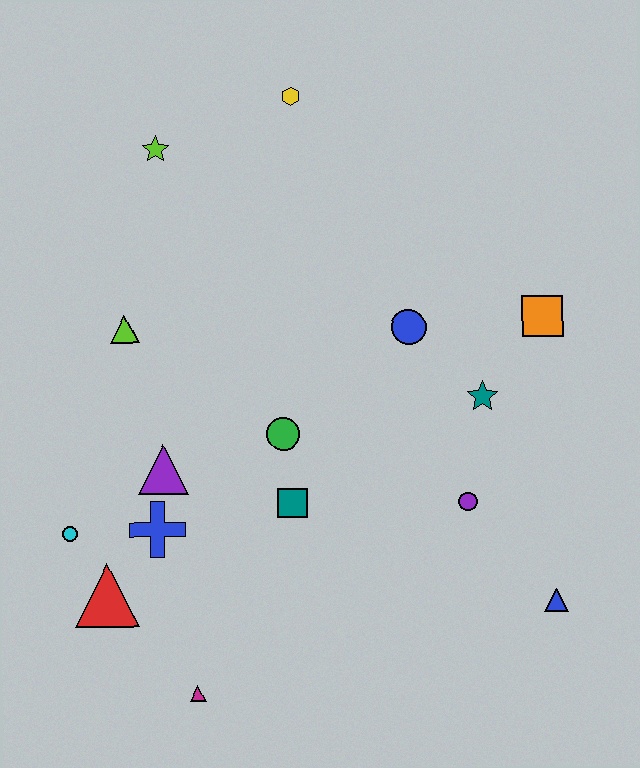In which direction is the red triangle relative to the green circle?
The red triangle is to the left of the green circle.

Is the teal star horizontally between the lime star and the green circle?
No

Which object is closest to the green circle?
The teal square is closest to the green circle.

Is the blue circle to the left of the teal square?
No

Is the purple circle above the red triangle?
Yes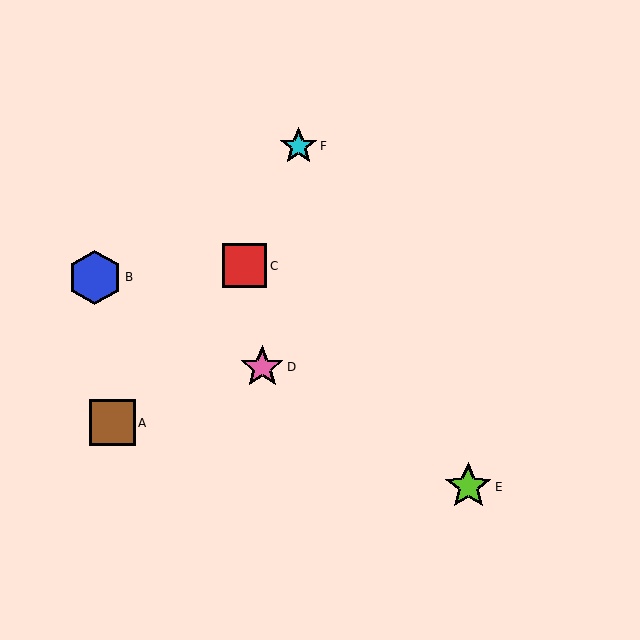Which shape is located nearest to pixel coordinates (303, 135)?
The cyan star (labeled F) at (298, 146) is nearest to that location.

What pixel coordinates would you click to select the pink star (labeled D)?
Click at (262, 367) to select the pink star D.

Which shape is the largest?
The blue hexagon (labeled B) is the largest.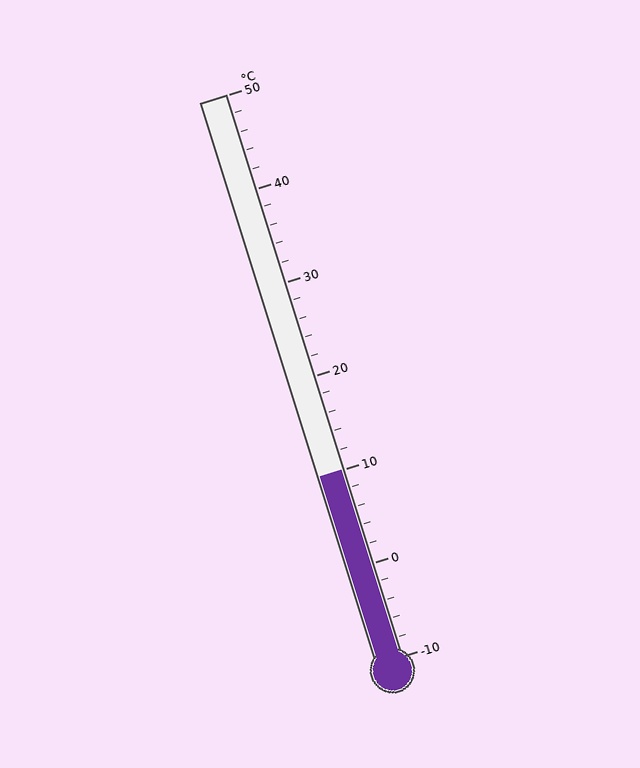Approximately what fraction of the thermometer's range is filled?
The thermometer is filled to approximately 35% of its range.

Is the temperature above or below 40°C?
The temperature is below 40°C.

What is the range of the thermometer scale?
The thermometer scale ranges from -10°C to 50°C.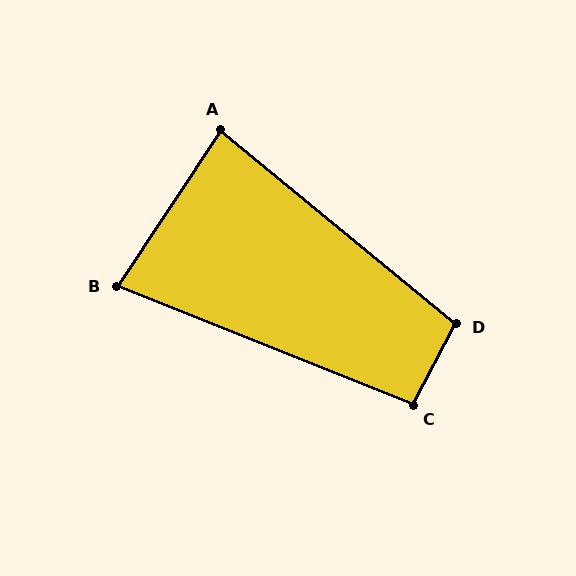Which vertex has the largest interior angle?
D, at approximately 102 degrees.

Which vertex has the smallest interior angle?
B, at approximately 78 degrees.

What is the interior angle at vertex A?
Approximately 84 degrees (acute).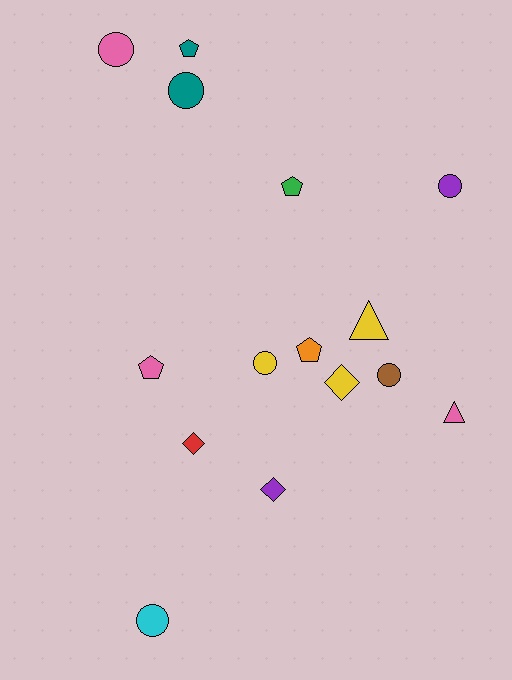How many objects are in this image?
There are 15 objects.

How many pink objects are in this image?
There are 3 pink objects.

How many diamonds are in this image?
There are 3 diamonds.